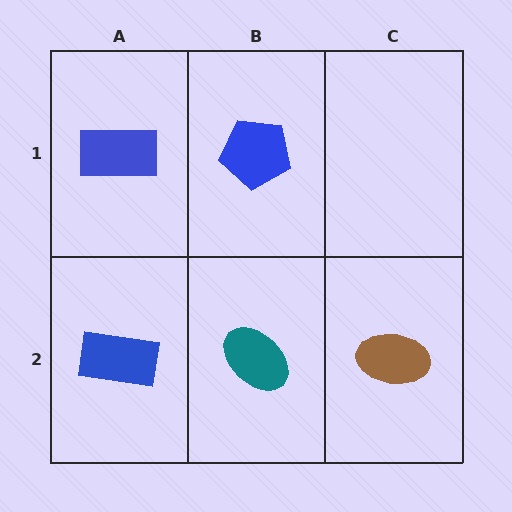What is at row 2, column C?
A brown ellipse.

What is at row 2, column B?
A teal ellipse.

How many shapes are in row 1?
2 shapes.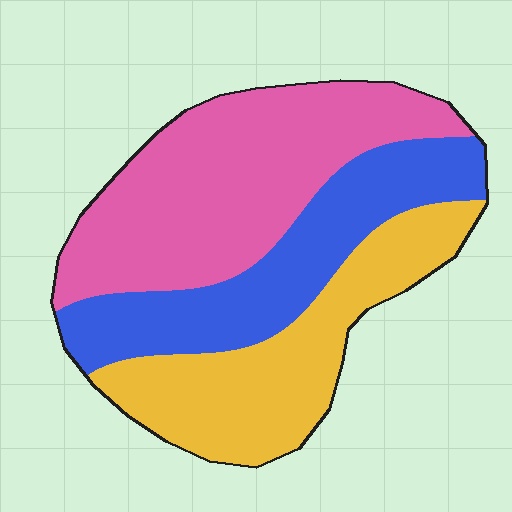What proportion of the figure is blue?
Blue takes up between a quarter and a half of the figure.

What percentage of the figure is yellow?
Yellow takes up about one third (1/3) of the figure.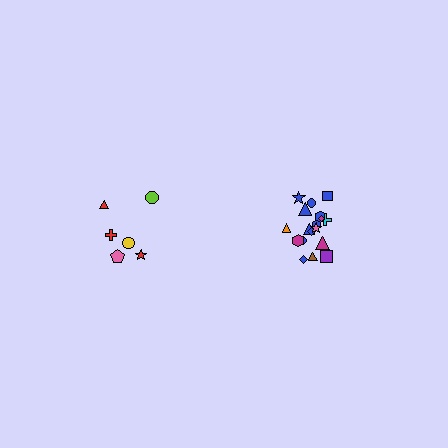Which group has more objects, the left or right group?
The right group.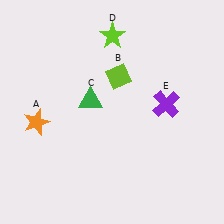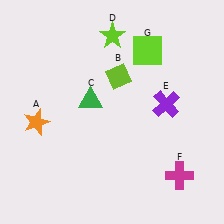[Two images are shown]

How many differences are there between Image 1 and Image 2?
There are 2 differences between the two images.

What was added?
A magenta cross (F), a lime square (G) were added in Image 2.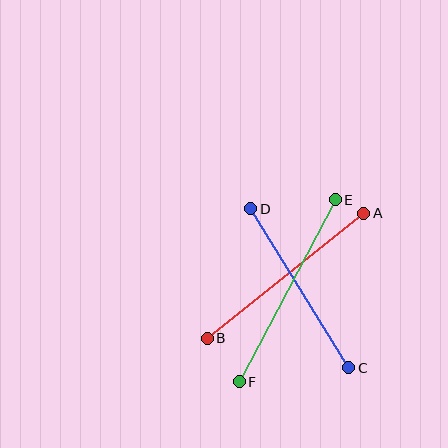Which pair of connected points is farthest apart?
Points E and F are farthest apart.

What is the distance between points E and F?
The distance is approximately 206 pixels.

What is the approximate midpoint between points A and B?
The midpoint is at approximately (285, 276) pixels.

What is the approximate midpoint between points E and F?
The midpoint is at approximately (287, 291) pixels.